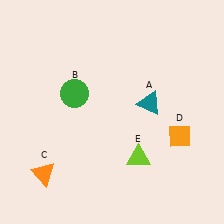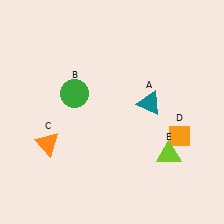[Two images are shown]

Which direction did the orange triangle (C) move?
The orange triangle (C) moved up.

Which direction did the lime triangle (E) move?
The lime triangle (E) moved right.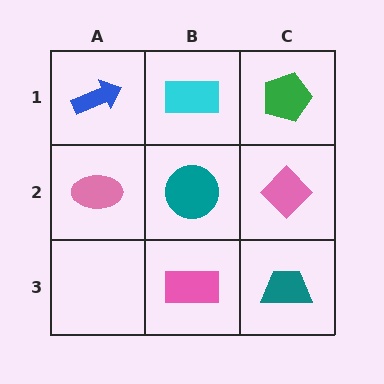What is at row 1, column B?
A cyan rectangle.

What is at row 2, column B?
A teal circle.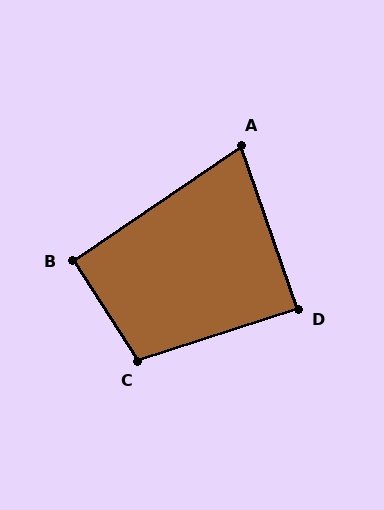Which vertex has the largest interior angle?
C, at approximately 105 degrees.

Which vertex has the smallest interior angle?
A, at approximately 75 degrees.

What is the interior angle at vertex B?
Approximately 91 degrees (approximately right).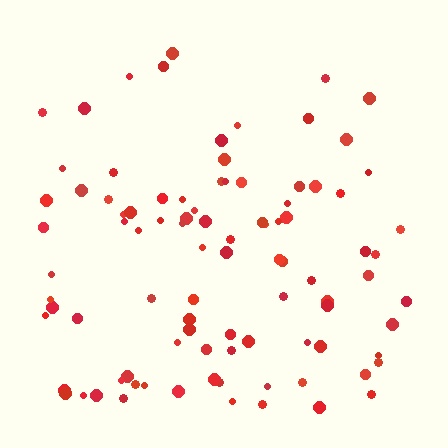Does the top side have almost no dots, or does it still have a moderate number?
Still a moderate number, just noticeably fewer than the bottom.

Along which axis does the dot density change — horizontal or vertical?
Vertical.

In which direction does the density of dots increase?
From top to bottom, with the bottom side densest.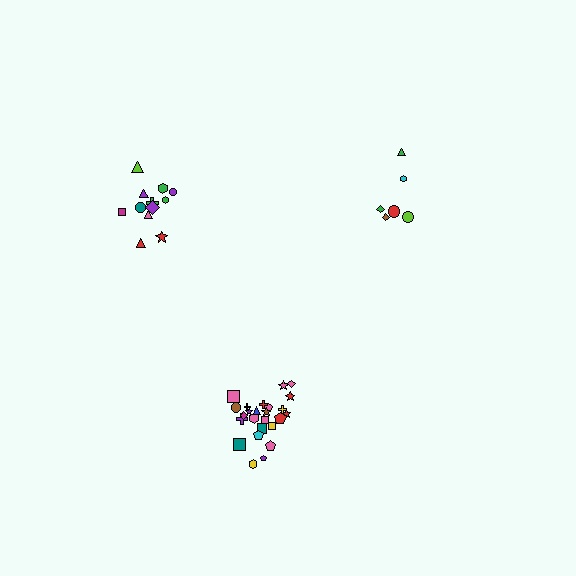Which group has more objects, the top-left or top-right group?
The top-left group.